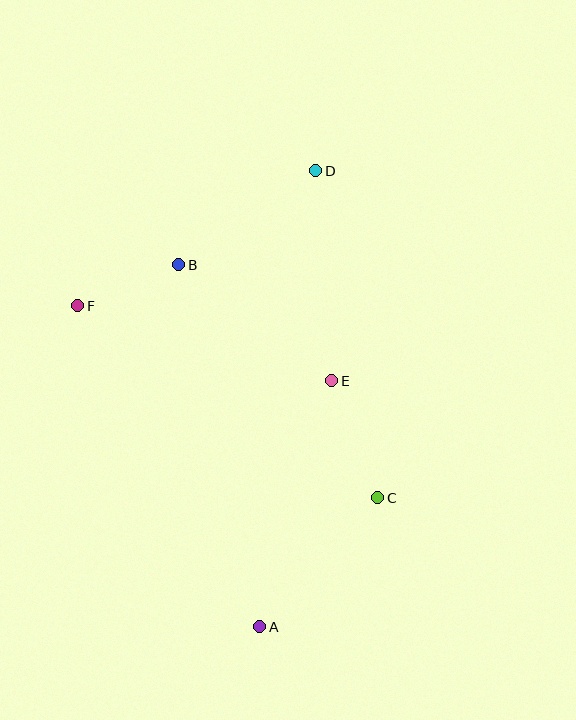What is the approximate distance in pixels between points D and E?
The distance between D and E is approximately 210 pixels.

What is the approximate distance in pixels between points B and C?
The distance between B and C is approximately 306 pixels.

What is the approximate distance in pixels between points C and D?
The distance between C and D is approximately 332 pixels.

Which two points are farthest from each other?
Points A and D are farthest from each other.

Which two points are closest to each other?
Points B and F are closest to each other.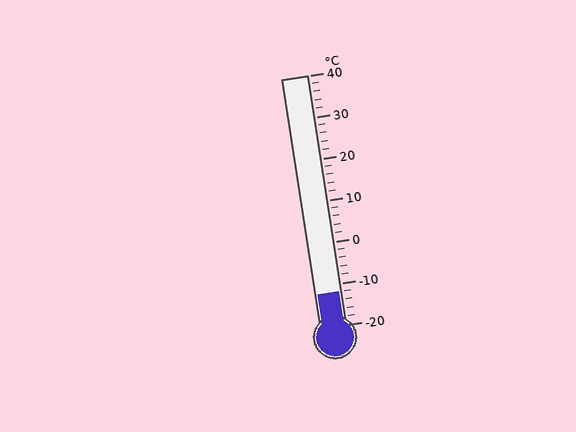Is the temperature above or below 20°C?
The temperature is below 20°C.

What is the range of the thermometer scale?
The thermometer scale ranges from -20°C to 40°C.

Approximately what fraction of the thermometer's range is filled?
The thermometer is filled to approximately 15% of its range.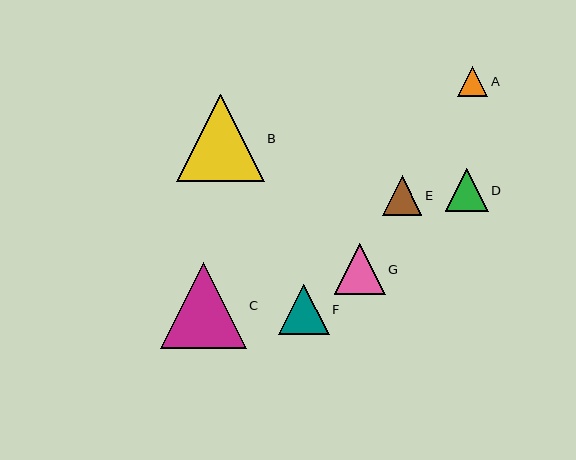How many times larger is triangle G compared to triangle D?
Triangle G is approximately 1.2 times the size of triangle D.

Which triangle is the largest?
Triangle B is the largest with a size of approximately 88 pixels.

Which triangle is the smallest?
Triangle A is the smallest with a size of approximately 30 pixels.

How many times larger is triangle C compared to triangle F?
Triangle C is approximately 1.7 times the size of triangle F.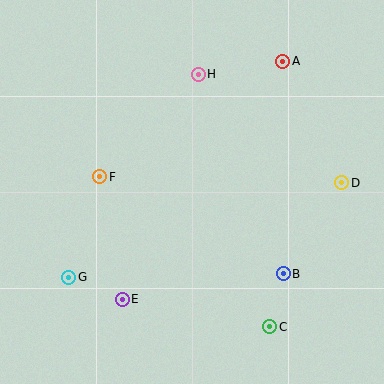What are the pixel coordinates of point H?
Point H is at (198, 74).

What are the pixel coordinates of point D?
Point D is at (342, 183).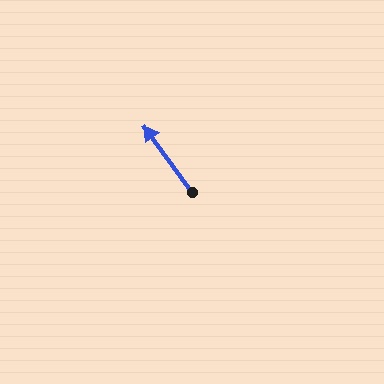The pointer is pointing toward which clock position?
Roughly 11 o'clock.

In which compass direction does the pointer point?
Northwest.